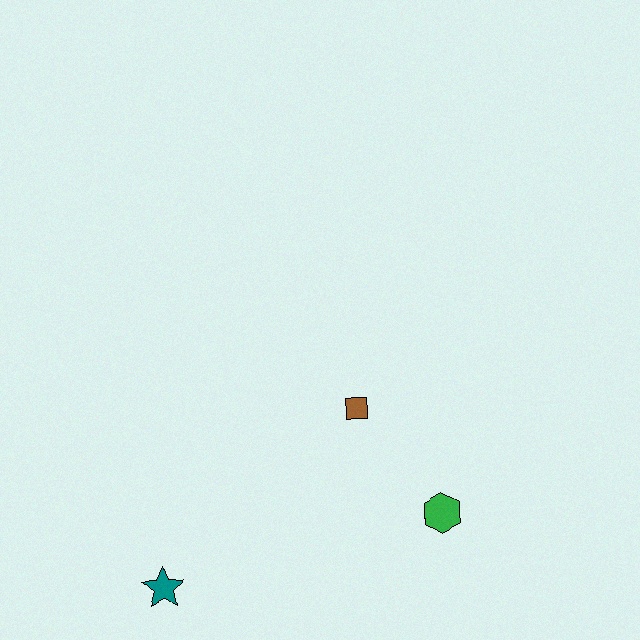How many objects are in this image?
There are 3 objects.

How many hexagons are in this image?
There is 1 hexagon.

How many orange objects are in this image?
There are no orange objects.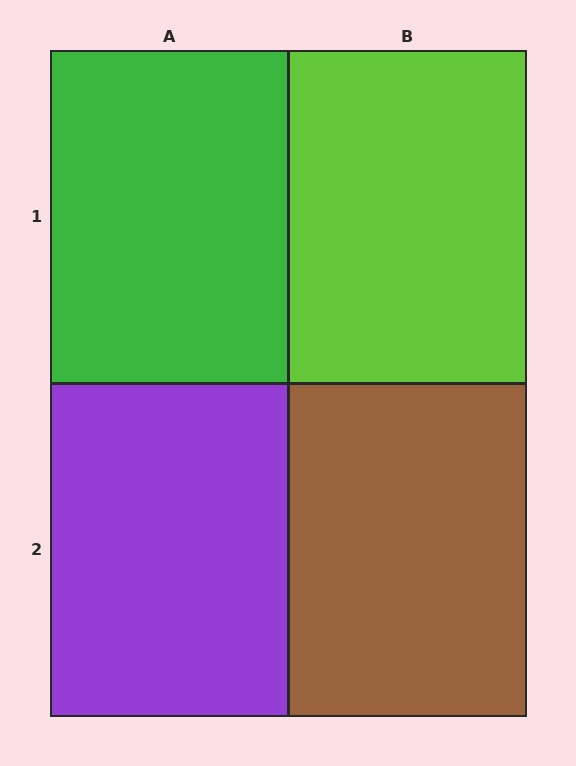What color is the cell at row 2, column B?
Brown.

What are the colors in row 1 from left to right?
Green, lime.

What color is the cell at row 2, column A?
Purple.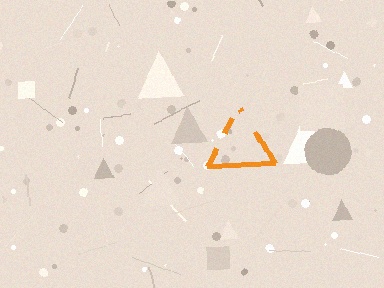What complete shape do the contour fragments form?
The contour fragments form a triangle.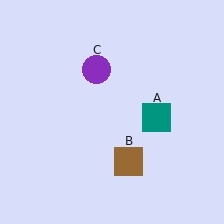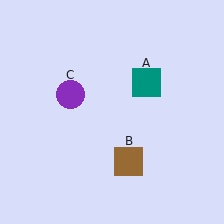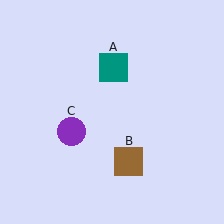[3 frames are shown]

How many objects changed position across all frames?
2 objects changed position: teal square (object A), purple circle (object C).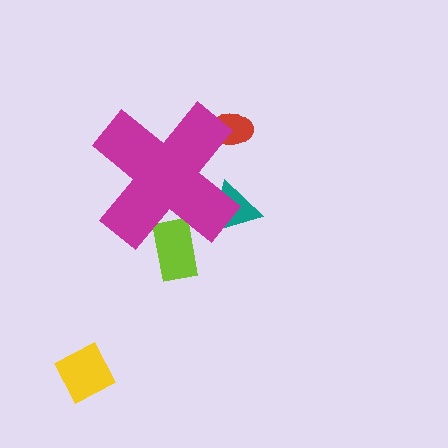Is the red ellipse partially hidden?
Yes, the red ellipse is partially hidden behind the magenta cross.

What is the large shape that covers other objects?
A magenta cross.